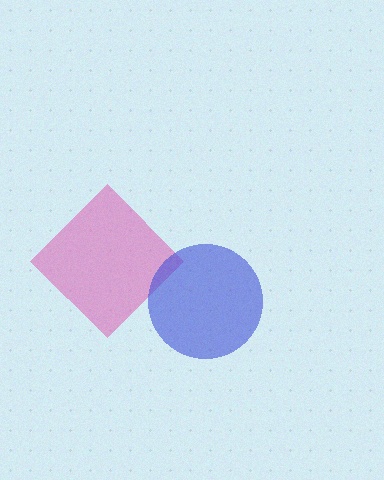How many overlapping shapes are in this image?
There are 2 overlapping shapes in the image.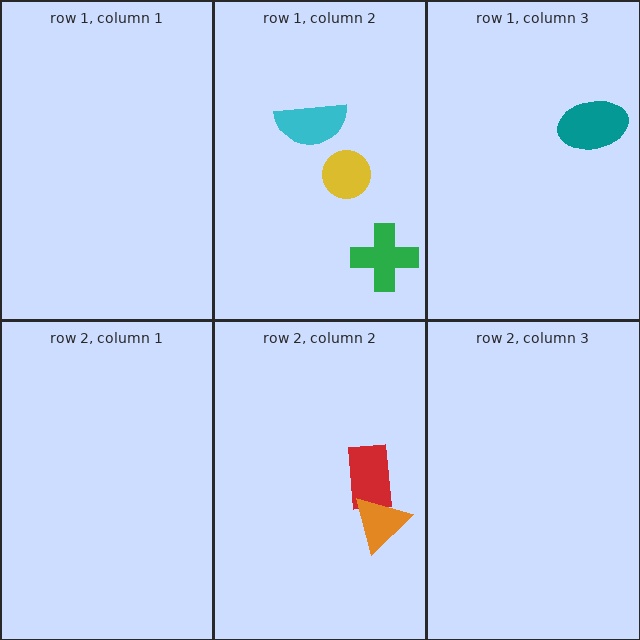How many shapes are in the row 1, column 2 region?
3.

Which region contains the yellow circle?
The row 1, column 2 region.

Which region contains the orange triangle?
The row 2, column 2 region.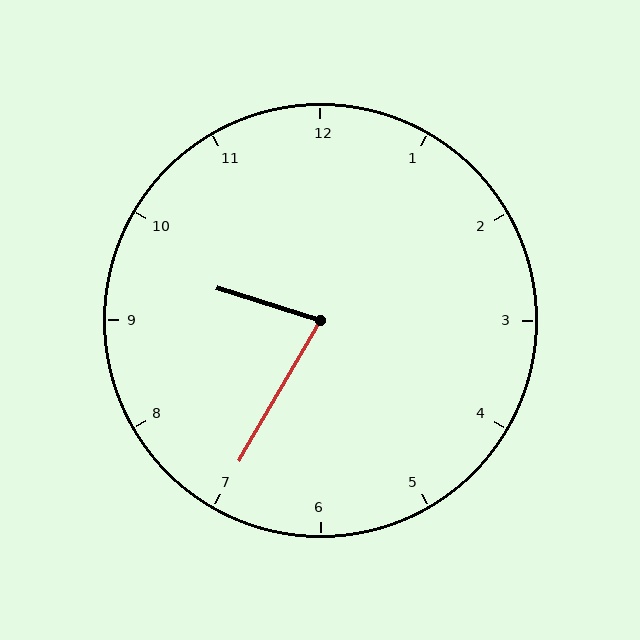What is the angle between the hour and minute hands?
Approximately 78 degrees.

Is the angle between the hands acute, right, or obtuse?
It is acute.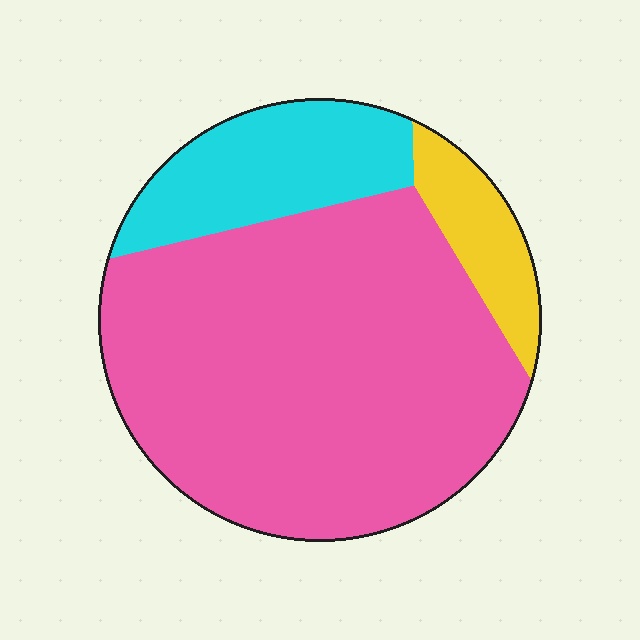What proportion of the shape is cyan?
Cyan takes up about one fifth (1/5) of the shape.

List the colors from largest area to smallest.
From largest to smallest: pink, cyan, yellow.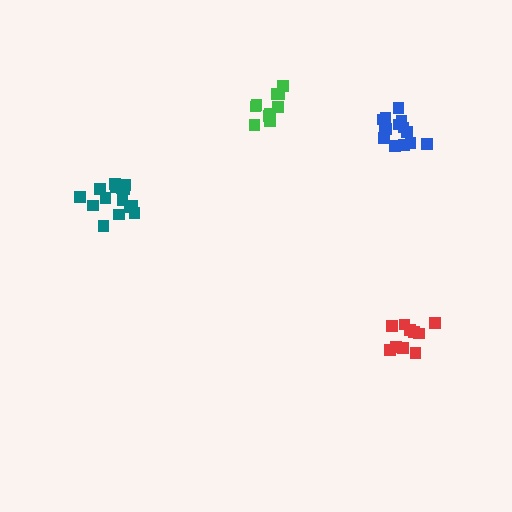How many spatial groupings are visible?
There are 4 spatial groupings.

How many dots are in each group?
Group 1: 10 dots, Group 2: 14 dots, Group 3: 16 dots, Group 4: 11 dots (51 total).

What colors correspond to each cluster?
The clusters are colored: red, blue, teal, green.